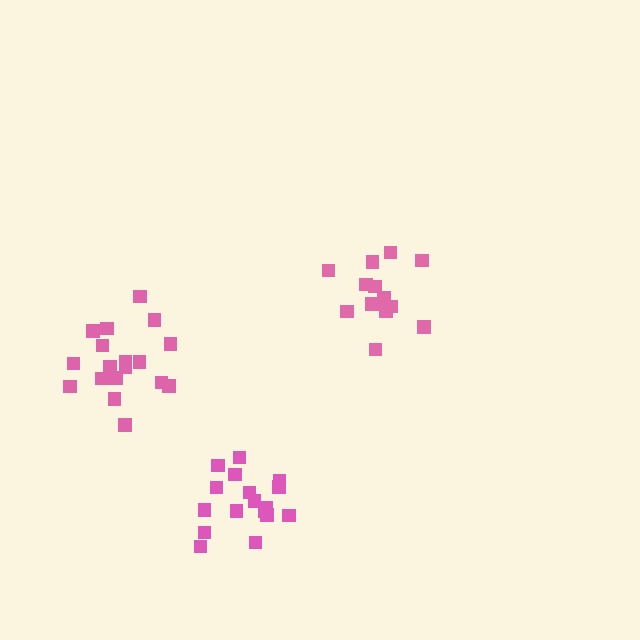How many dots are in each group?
Group 1: 13 dots, Group 2: 17 dots, Group 3: 18 dots (48 total).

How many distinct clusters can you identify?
There are 3 distinct clusters.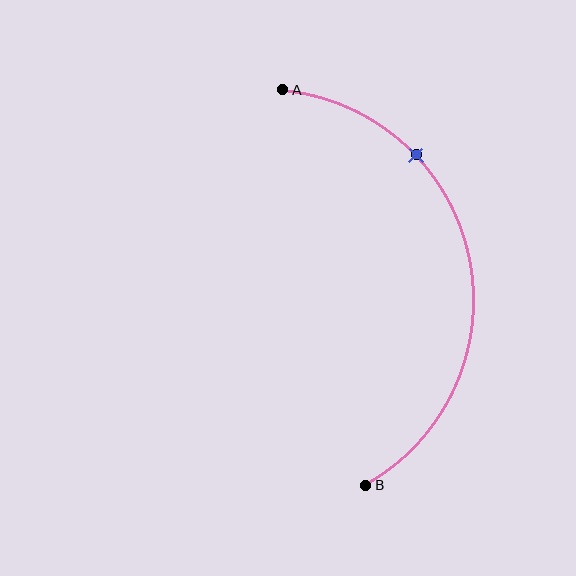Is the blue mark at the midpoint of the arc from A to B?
No. The blue mark lies on the arc but is closer to endpoint A. The arc midpoint would be at the point on the curve equidistant along the arc from both A and B.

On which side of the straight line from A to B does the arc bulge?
The arc bulges to the right of the straight line connecting A and B.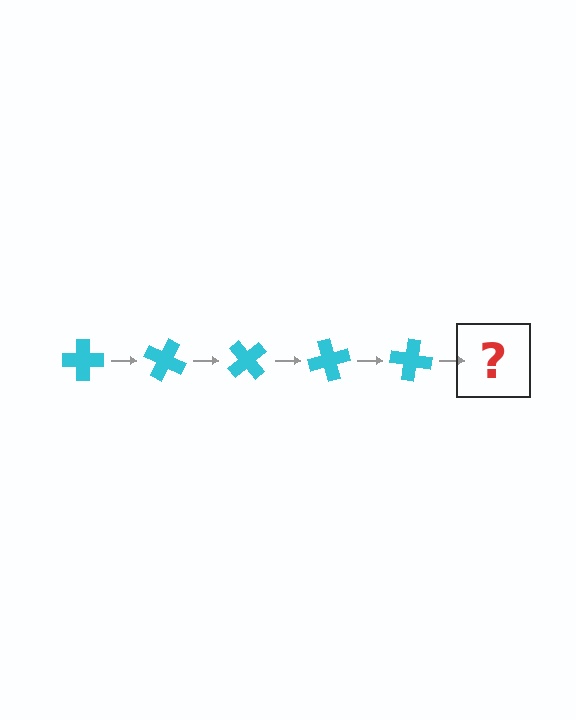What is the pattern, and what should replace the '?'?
The pattern is that the cross rotates 25 degrees each step. The '?' should be a cyan cross rotated 125 degrees.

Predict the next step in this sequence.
The next step is a cyan cross rotated 125 degrees.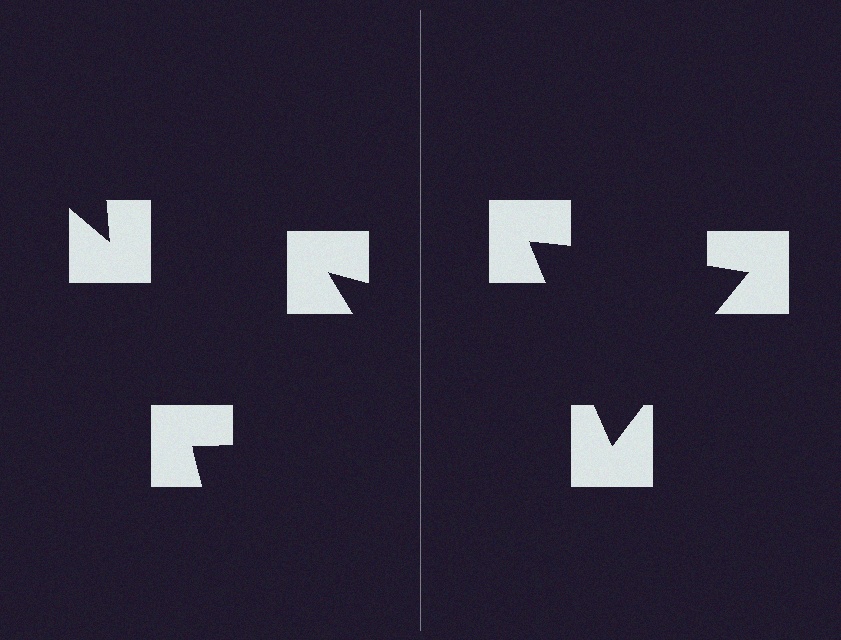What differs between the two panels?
The notched squares are positioned identically on both sides; only the wedge orientations differ. On the right they align to a triangle; on the left they are misaligned.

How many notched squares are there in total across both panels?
6 — 3 on each side.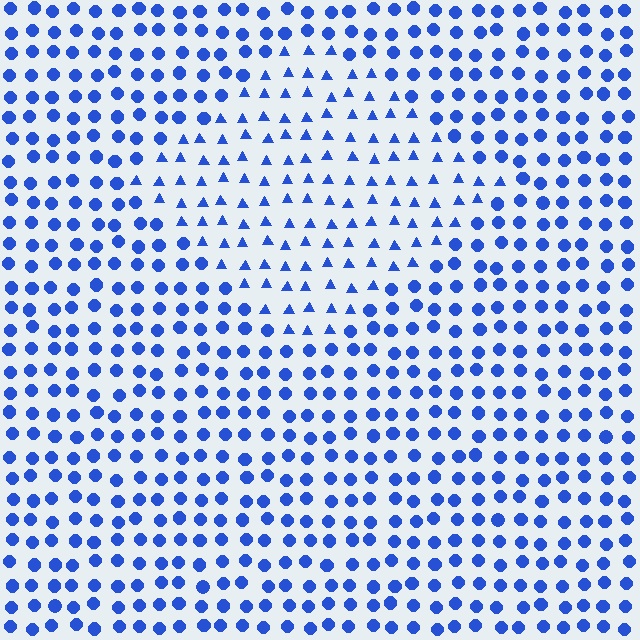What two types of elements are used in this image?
The image uses triangles inside the diamond region and circles outside it.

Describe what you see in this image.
The image is filled with small blue elements arranged in a uniform grid. A diamond-shaped region contains triangles, while the surrounding area contains circles. The boundary is defined purely by the change in element shape.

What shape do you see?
I see a diamond.